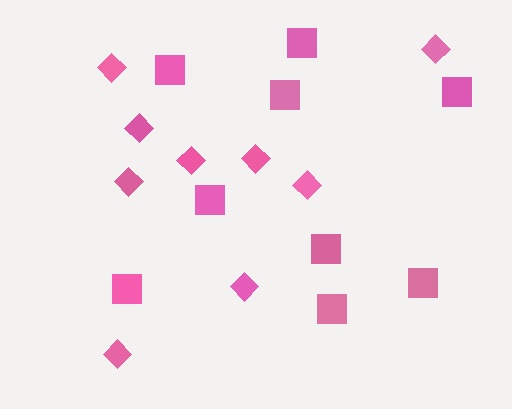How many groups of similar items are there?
There are 2 groups: one group of squares (9) and one group of diamonds (9).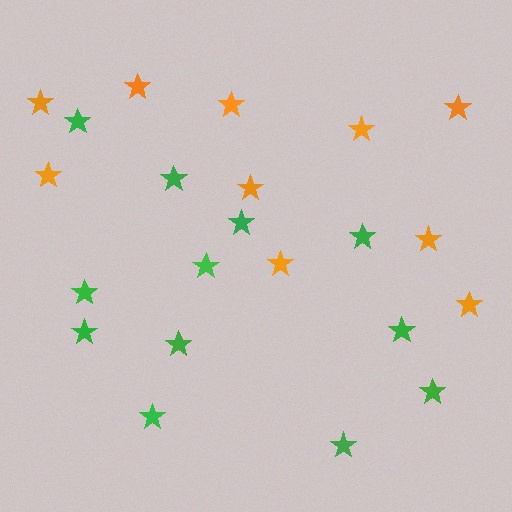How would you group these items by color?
There are 2 groups: one group of green stars (12) and one group of orange stars (10).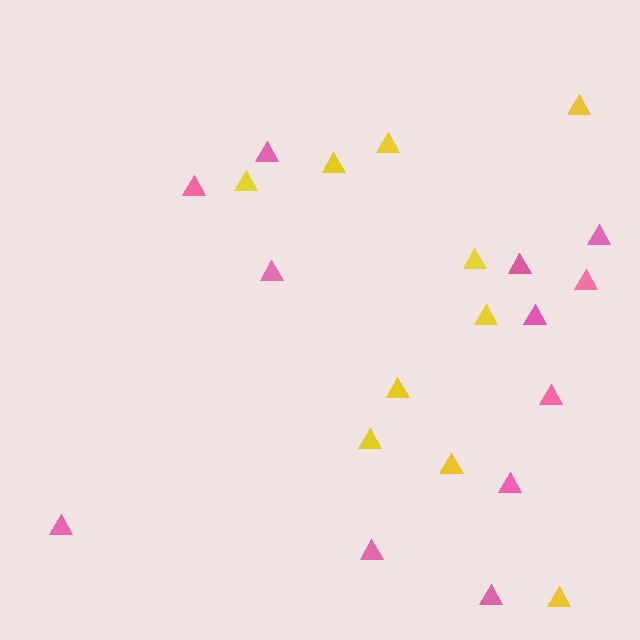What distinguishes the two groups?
There are 2 groups: one group of yellow triangles (10) and one group of pink triangles (12).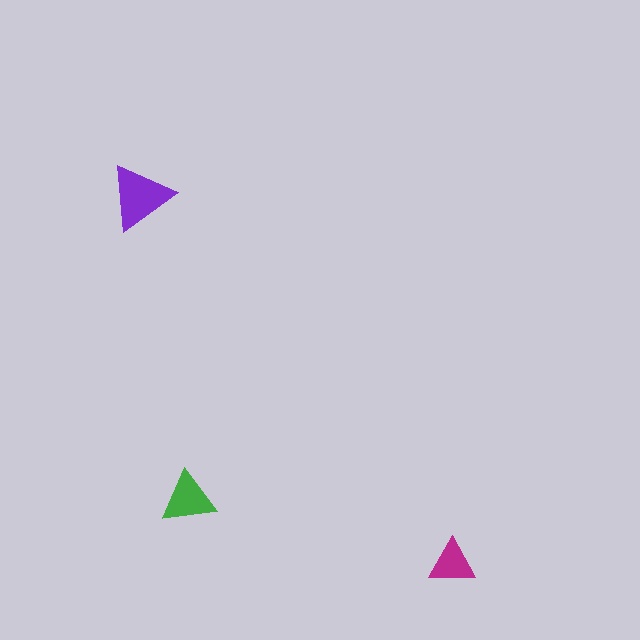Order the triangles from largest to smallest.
the purple one, the green one, the magenta one.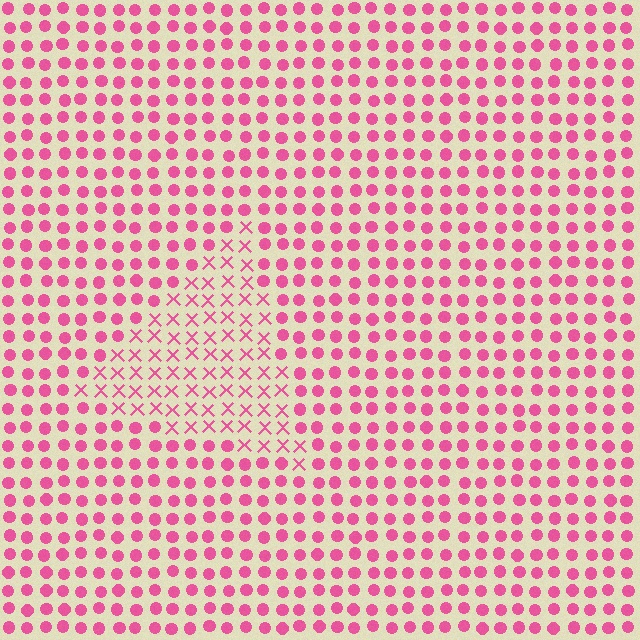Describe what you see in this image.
The image is filled with small pink elements arranged in a uniform grid. A triangle-shaped region contains X marks, while the surrounding area contains circles. The boundary is defined purely by the change in element shape.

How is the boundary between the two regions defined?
The boundary is defined by a change in element shape: X marks inside vs. circles outside. All elements share the same color and spacing.